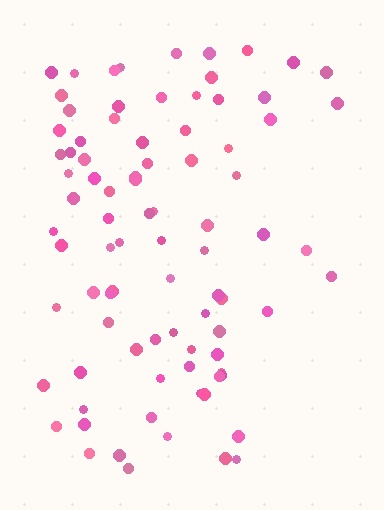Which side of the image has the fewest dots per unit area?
The right.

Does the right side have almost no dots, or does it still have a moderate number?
Still a moderate number, just noticeably fewer than the left.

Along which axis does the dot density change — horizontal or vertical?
Horizontal.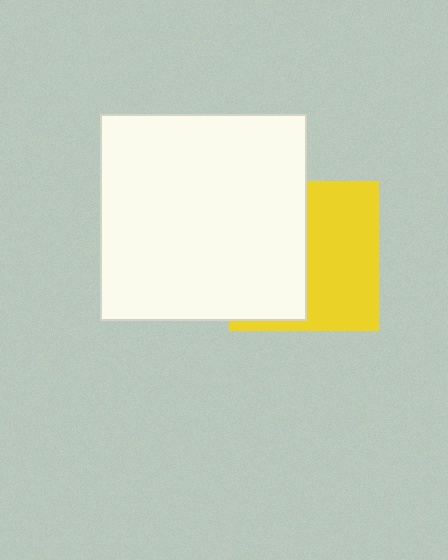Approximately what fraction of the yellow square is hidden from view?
Roughly 49% of the yellow square is hidden behind the white square.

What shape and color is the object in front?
The object in front is a white square.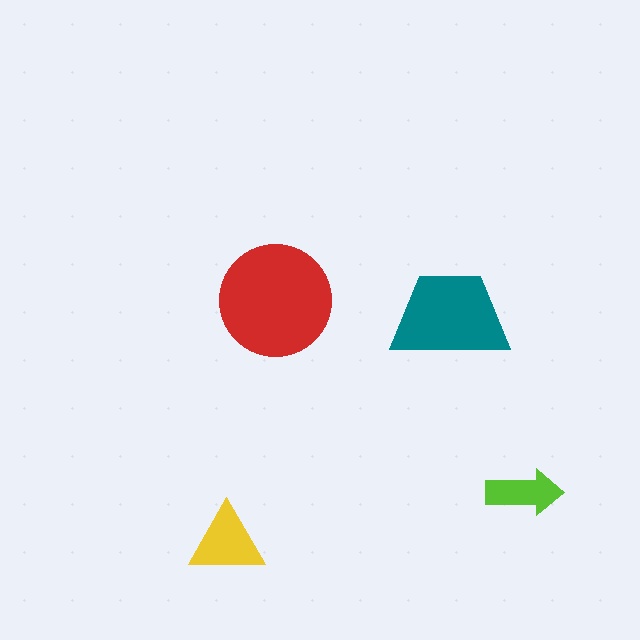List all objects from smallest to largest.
The lime arrow, the yellow triangle, the teal trapezoid, the red circle.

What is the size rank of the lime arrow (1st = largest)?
4th.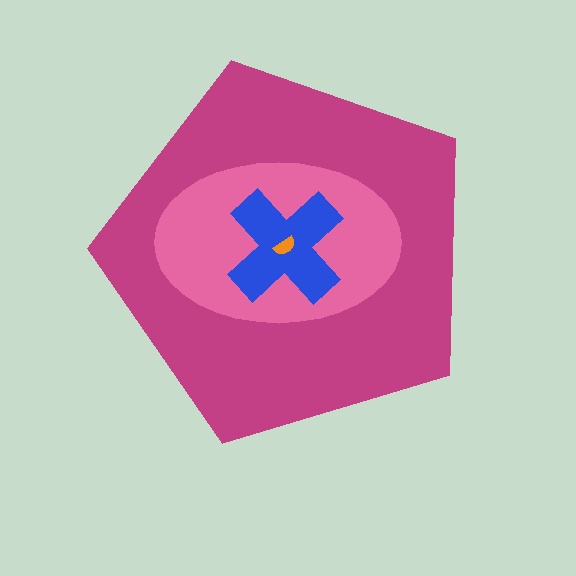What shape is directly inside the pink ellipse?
The blue cross.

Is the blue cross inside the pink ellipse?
Yes.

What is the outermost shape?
The magenta pentagon.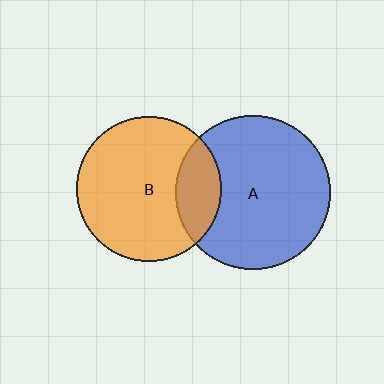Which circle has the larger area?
Circle A (blue).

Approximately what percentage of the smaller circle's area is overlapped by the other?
Approximately 20%.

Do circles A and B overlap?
Yes.